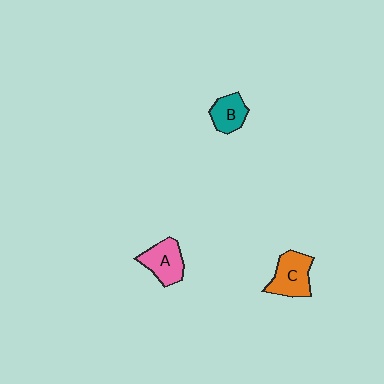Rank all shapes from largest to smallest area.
From largest to smallest: C (orange), A (pink), B (teal).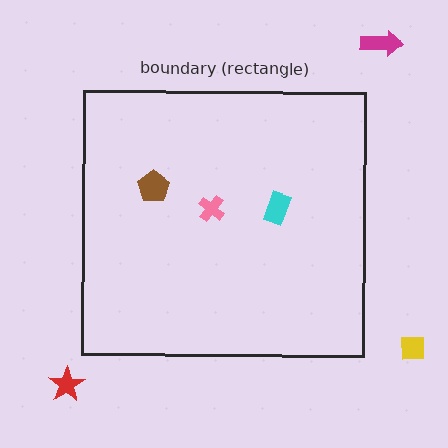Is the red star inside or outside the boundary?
Outside.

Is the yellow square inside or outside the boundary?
Outside.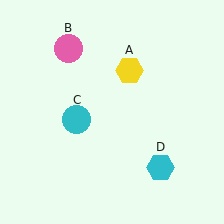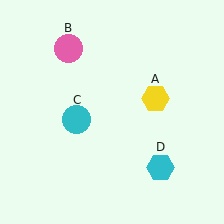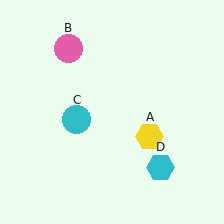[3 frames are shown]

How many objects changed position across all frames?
1 object changed position: yellow hexagon (object A).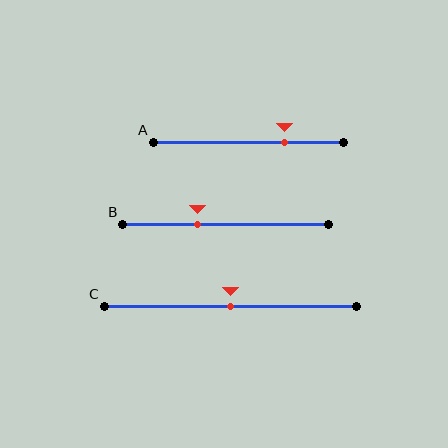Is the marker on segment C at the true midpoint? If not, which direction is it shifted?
Yes, the marker on segment C is at the true midpoint.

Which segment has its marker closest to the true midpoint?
Segment C has its marker closest to the true midpoint.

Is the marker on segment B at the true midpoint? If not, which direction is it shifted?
No, the marker on segment B is shifted to the left by about 14% of the segment length.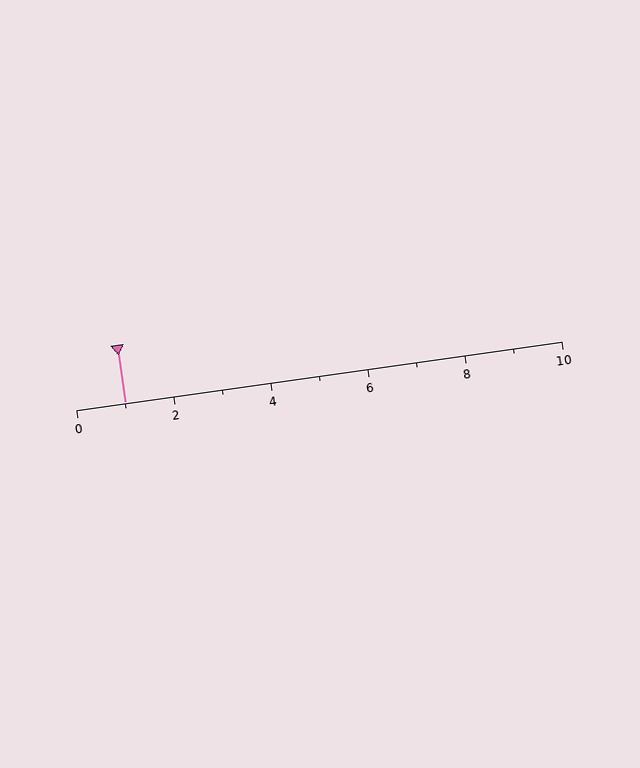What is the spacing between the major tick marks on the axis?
The major ticks are spaced 2 apart.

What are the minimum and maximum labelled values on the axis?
The axis runs from 0 to 10.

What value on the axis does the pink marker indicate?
The marker indicates approximately 1.